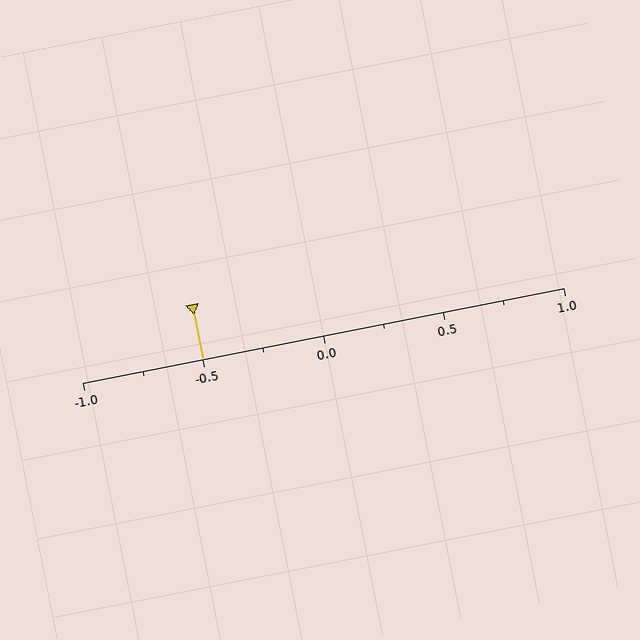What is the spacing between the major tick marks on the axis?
The major ticks are spaced 0.5 apart.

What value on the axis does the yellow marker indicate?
The marker indicates approximately -0.5.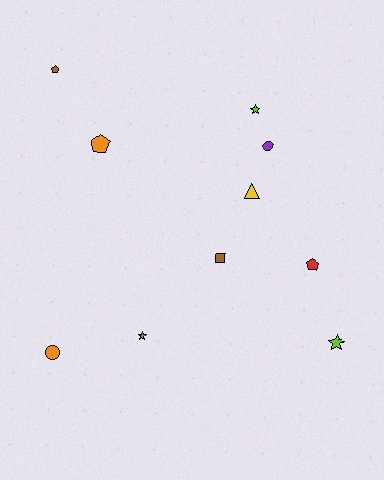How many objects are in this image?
There are 10 objects.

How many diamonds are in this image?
There are no diamonds.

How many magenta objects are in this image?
There are no magenta objects.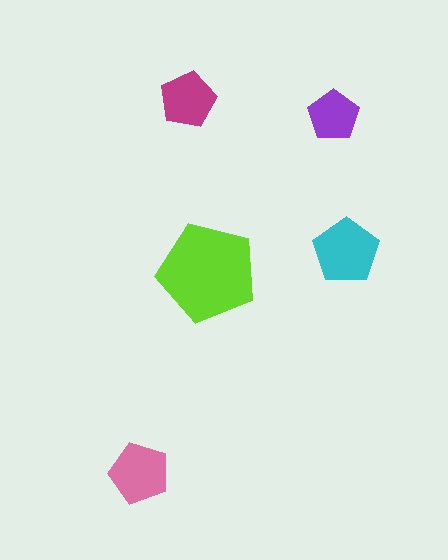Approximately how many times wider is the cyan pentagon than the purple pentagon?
About 1.5 times wider.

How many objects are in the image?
There are 5 objects in the image.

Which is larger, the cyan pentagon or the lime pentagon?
The lime one.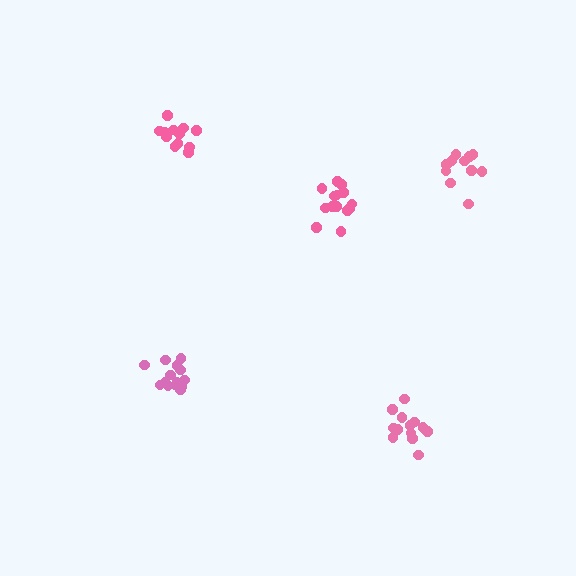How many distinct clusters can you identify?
There are 5 distinct clusters.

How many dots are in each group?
Group 1: 12 dots, Group 2: 14 dots, Group 3: 14 dots, Group 4: 11 dots, Group 5: 13 dots (64 total).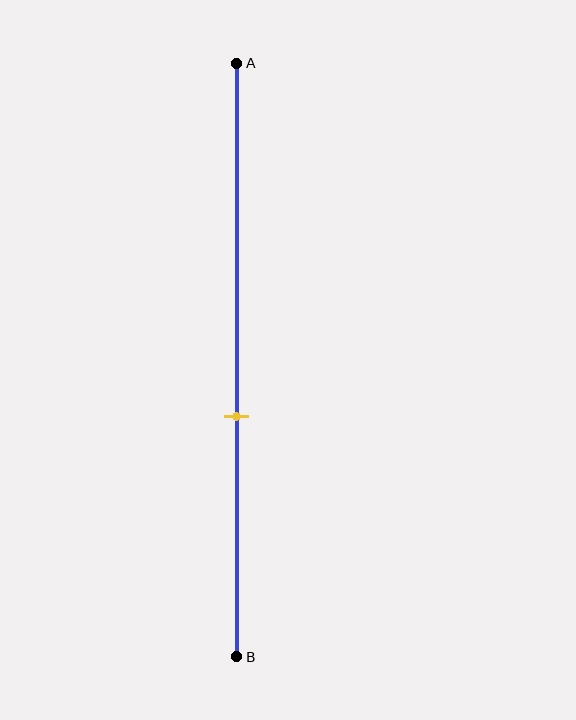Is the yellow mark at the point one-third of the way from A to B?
No, the mark is at about 60% from A, not at the 33% one-third point.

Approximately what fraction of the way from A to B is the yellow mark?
The yellow mark is approximately 60% of the way from A to B.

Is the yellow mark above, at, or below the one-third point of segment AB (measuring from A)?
The yellow mark is below the one-third point of segment AB.